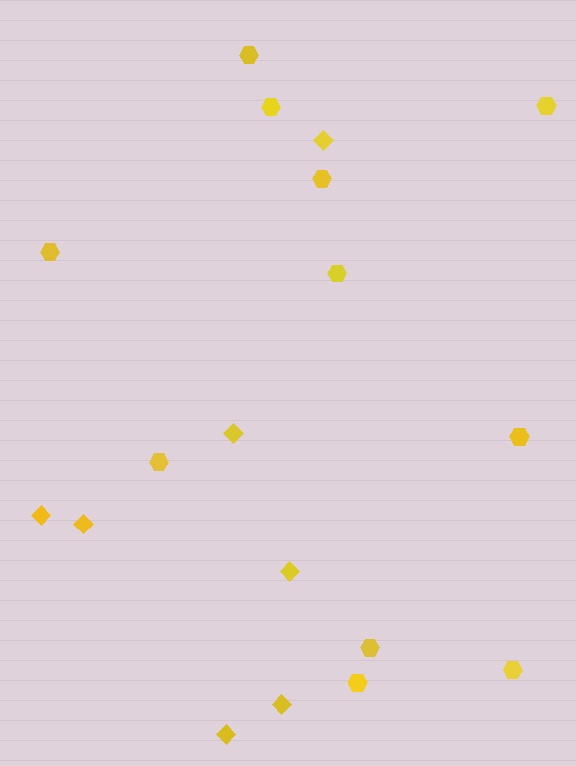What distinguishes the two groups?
There are 2 groups: one group of diamonds (7) and one group of hexagons (11).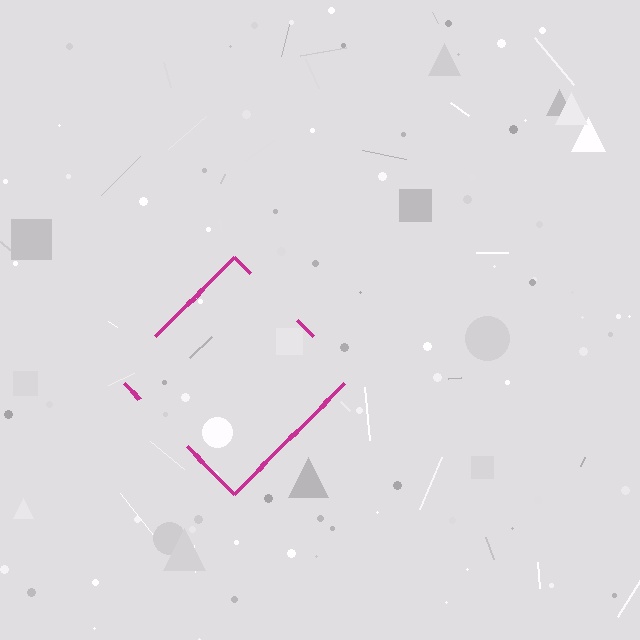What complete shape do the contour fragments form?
The contour fragments form a diamond.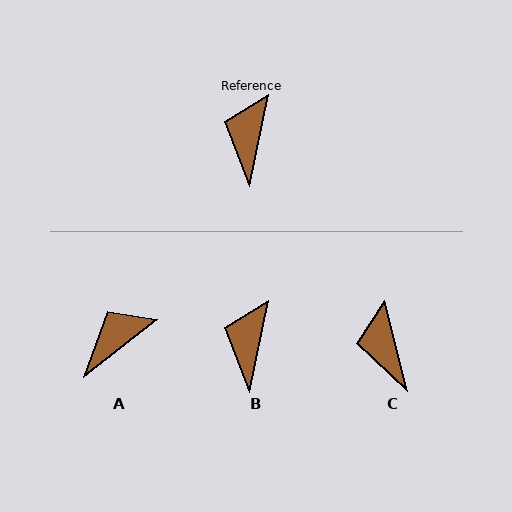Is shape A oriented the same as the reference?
No, it is off by about 41 degrees.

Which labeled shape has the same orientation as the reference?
B.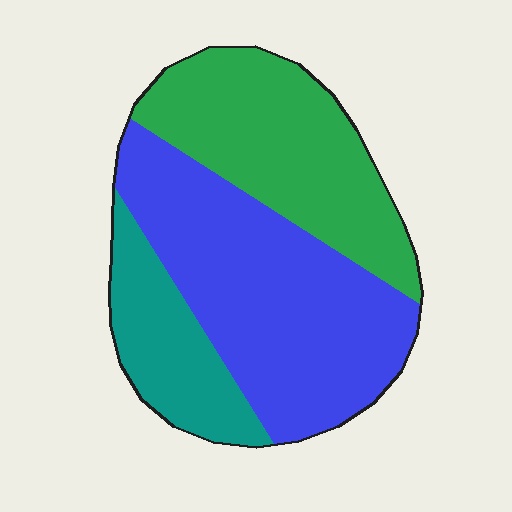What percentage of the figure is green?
Green takes up about one third (1/3) of the figure.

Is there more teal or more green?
Green.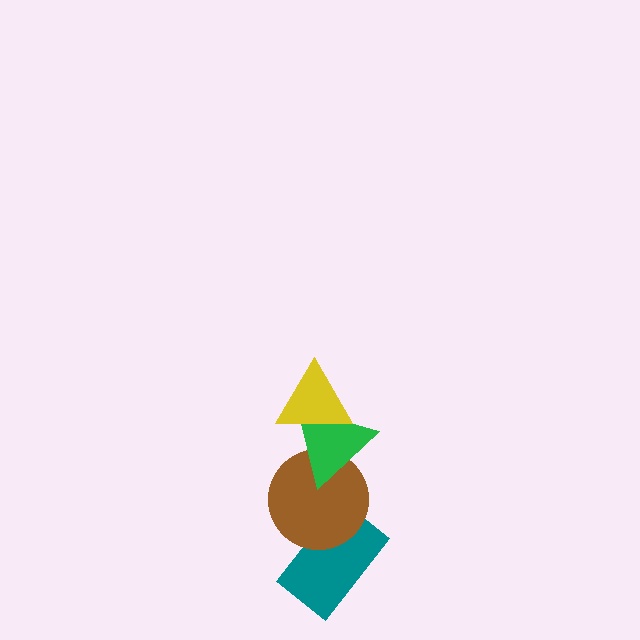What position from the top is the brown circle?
The brown circle is 3rd from the top.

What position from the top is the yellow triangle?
The yellow triangle is 1st from the top.